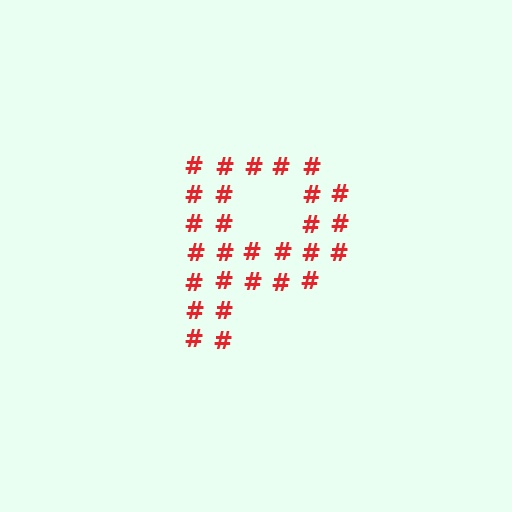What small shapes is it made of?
It is made of small hash symbols.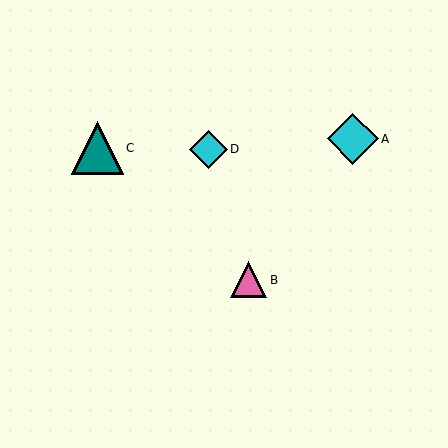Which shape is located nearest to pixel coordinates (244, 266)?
The pink triangle (labeled B) at (249, 280) is nearest to that location.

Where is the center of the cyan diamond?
The center of the cyan diamond is at (353, 139).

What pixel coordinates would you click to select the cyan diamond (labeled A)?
Click at (353, 139) to select the cyan diamond A.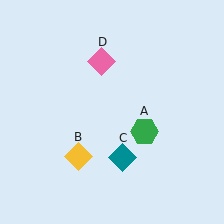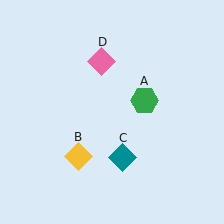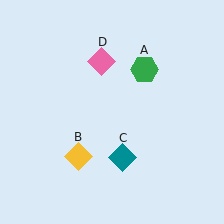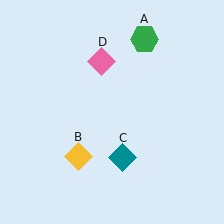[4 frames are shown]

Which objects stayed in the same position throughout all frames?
Yellow diamond (object B) and teal diamond (object C) and pink diamond (object D) remained stationary.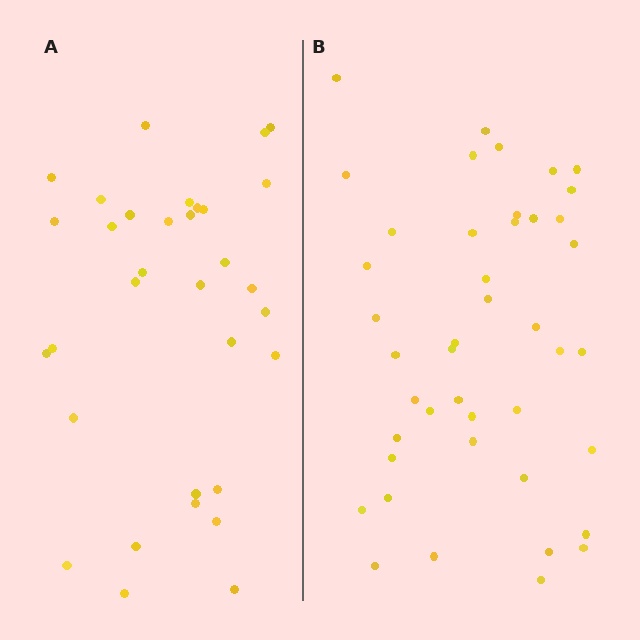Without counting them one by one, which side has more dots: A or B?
Region B (the right region) has more dots.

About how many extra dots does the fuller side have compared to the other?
Region B has roughly 10 or so more dots than region A.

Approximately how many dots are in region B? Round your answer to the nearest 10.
About 40 dots. (The exact count is 43, which rounds to 40.)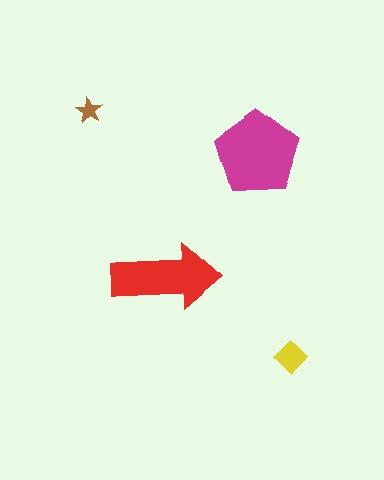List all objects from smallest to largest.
The brown star, the yellow diamond, the red arrow, the magenta pentagon.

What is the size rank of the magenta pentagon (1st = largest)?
1st.